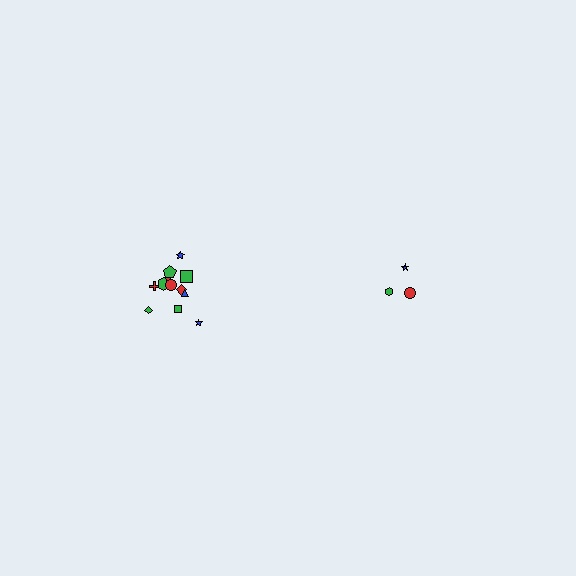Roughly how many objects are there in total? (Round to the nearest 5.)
Roughly 15 objects in total.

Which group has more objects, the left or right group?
The left group.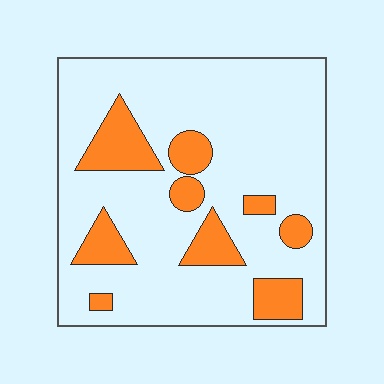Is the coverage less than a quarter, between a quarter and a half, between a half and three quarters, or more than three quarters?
Less than a quarter.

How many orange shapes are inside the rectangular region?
9.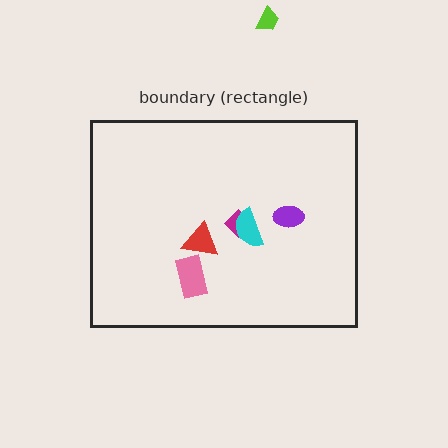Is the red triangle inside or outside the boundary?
Inside.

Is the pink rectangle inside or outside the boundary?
Inside.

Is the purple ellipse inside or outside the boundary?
Inside.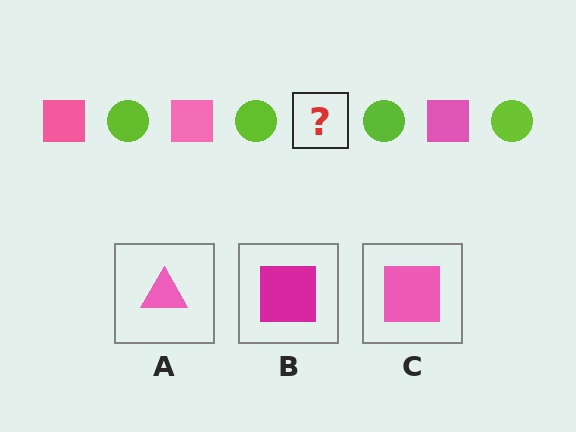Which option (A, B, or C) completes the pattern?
C.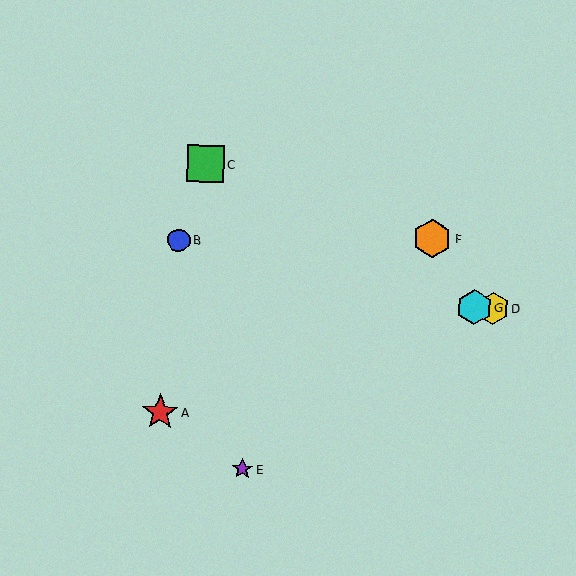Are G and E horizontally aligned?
No, G is at y≈307 and E is at y≈469.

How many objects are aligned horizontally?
2 objects (D, G) are aligned horizontally.